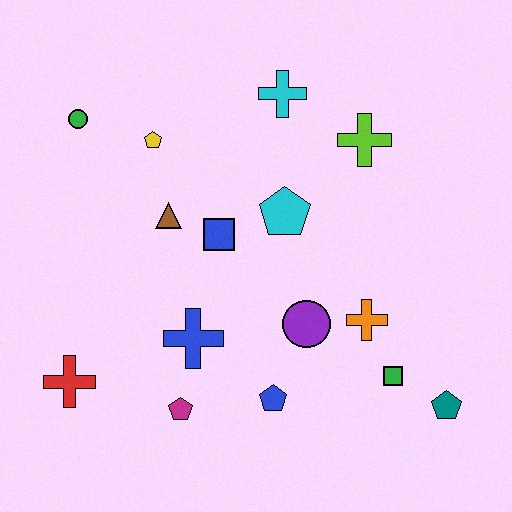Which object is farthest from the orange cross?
The green circle is farthest from the orange cross.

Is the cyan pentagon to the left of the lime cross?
Yes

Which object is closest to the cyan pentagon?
The blue square is closest to the cyan pentagon.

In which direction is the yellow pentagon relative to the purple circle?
The yellow pentagon is above the purple circle.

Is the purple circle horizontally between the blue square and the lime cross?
Yes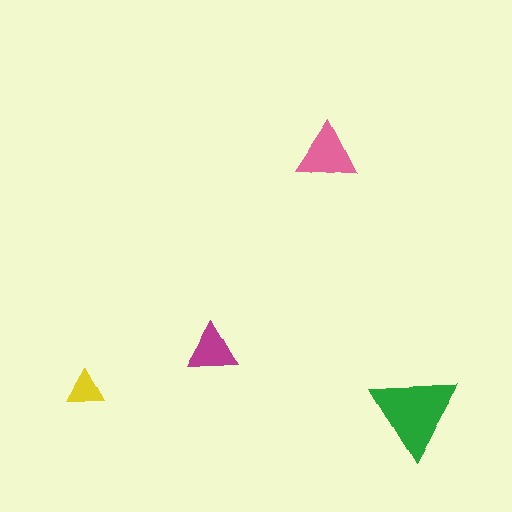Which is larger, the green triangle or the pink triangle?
The green one.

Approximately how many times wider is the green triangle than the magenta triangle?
About 1.5 times wider.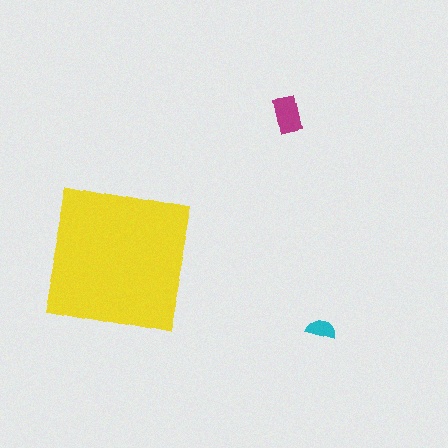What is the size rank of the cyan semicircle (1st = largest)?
3rd.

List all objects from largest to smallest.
The yellow square, the magenta rectangle, the cyan semicircle.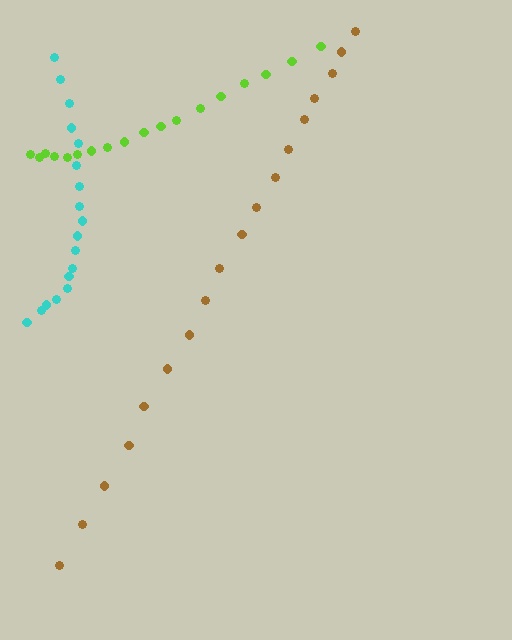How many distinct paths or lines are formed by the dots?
There are 3 distinct paths.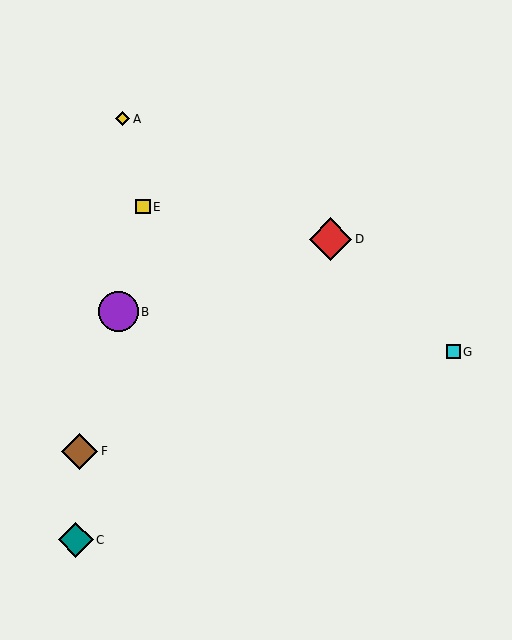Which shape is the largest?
The red diamond (labeled D) is the largest.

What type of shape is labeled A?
Shape A is a yellow diamond.